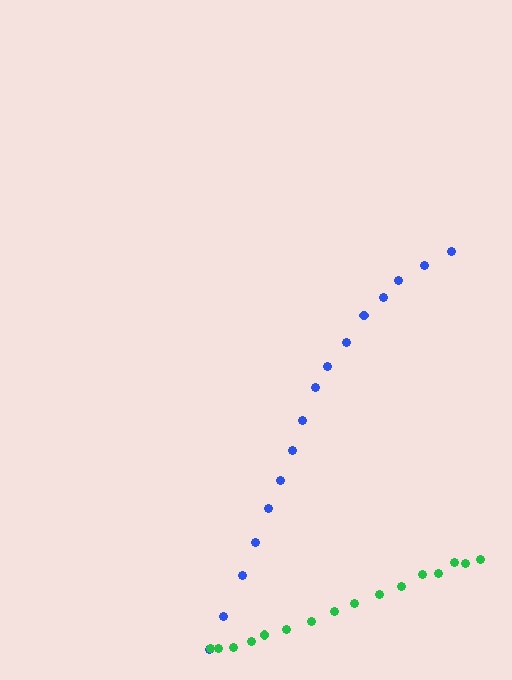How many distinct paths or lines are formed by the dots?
There are 2 distinct paths.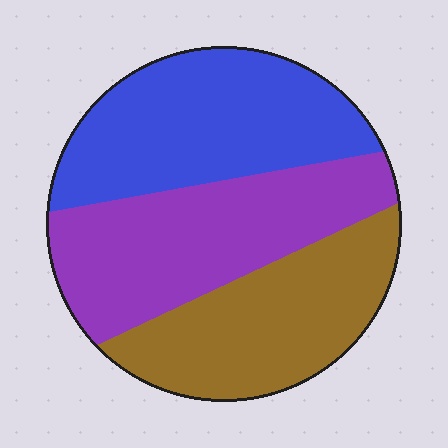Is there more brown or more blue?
Blue.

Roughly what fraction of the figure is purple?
Purple covers 35% of the figure.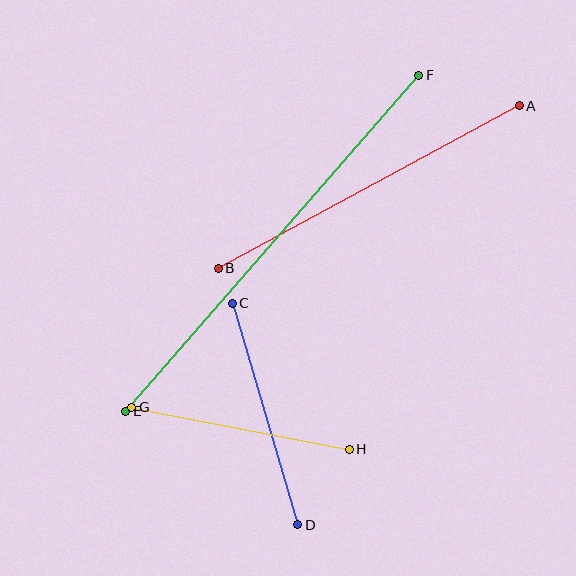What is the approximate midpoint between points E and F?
The midpoint is at approximately (272, 243) pixels.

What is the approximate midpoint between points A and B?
The midpoint is at approximately (369, 187) pixels.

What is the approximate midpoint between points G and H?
The midpoint is at approximately (240, 428) pixels.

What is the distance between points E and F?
The distance is approximately 446 pixels.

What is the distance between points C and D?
The distance is approximately 231 pixels.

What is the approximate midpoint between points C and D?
The midpoint is at approximately (265, 414) pixels.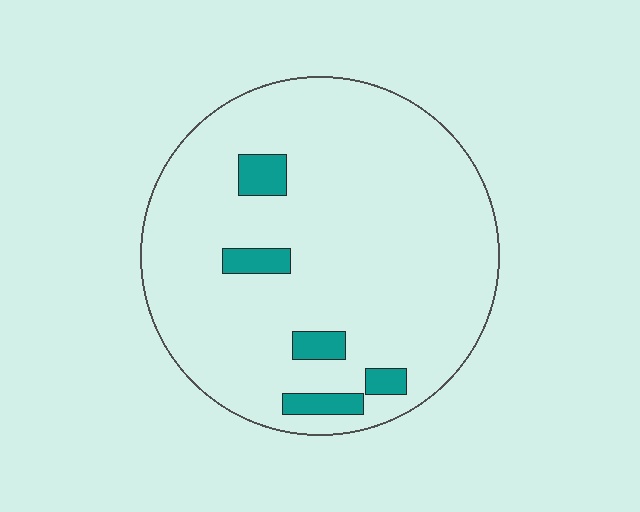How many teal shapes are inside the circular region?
5.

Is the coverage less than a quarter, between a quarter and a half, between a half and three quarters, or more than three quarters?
Less than a quarter.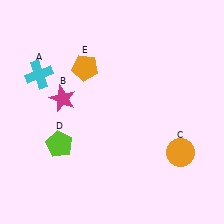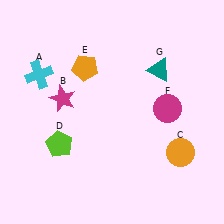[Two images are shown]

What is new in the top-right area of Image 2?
A magenta circle (F) was added in the top-right area of Image 2.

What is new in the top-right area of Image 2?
A teal triangle (G) was added in the top-right area of Image 2.